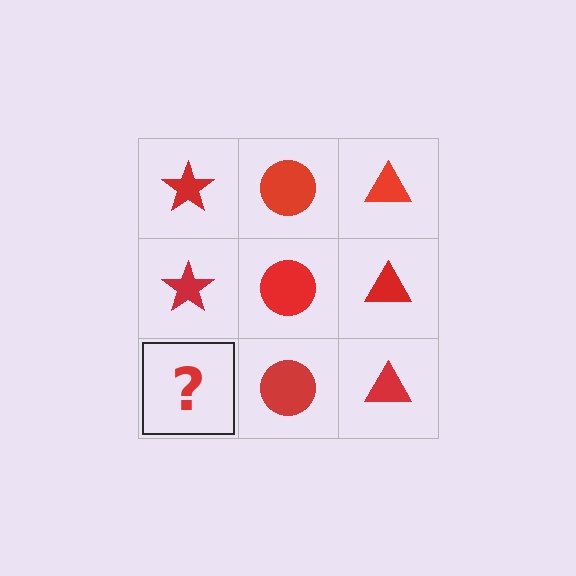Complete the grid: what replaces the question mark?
The question mark should be replaced with a red star.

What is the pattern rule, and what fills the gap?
The rule is that each column has a consistent shape. The gap should be filled with a red star.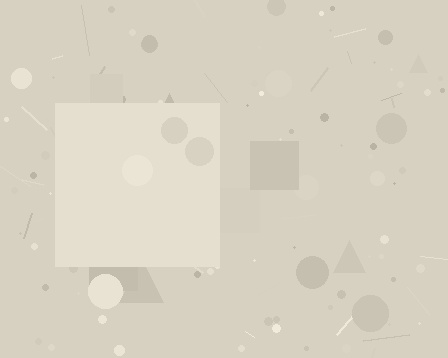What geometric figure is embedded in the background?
A square is embedded in the background.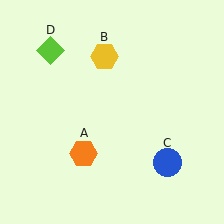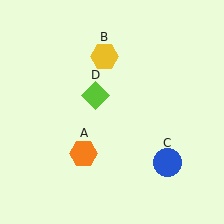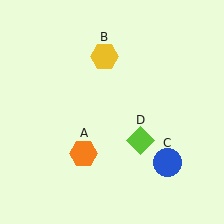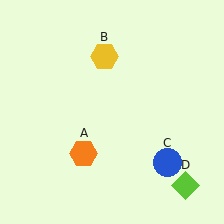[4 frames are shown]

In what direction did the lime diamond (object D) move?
The lime diamond (object D) moved down and to the right.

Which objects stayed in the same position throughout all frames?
Orange hexagon (object A) and yellow hexagon (object B) and blue circle (object C) remained stationary.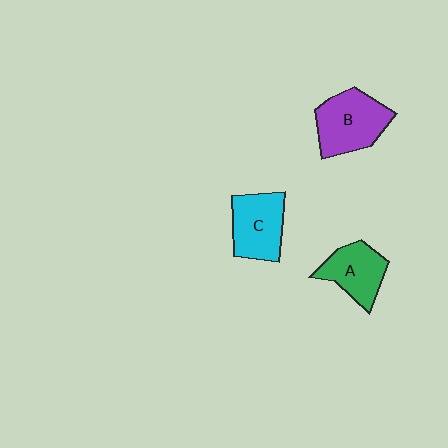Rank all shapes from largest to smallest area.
From largest to smallest: B (purple), C (cyan), A (green).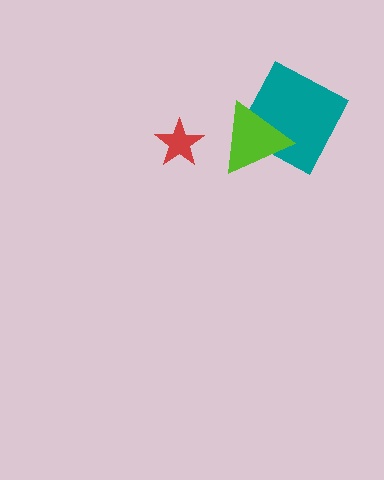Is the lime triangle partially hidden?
No, no other shape covers it.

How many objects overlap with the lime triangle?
1 object overlaps with the lime triangle.